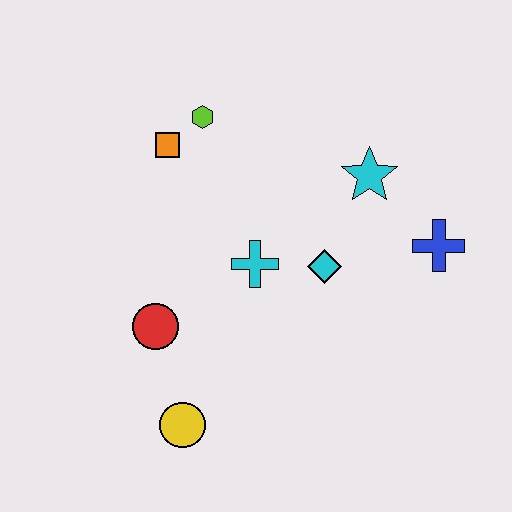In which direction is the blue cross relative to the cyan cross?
The blue cross is to the right of the cyan cross.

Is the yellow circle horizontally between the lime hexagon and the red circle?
Yes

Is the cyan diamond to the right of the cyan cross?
Yes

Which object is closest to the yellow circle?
The red circle is closest to the yellow circle.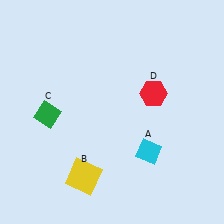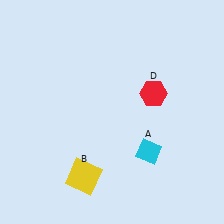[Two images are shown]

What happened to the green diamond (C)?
The green diamond (C) was removed in Image 2. It was in the bottom-left area of Image 1.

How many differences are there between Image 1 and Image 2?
There is 1 difference between the two images.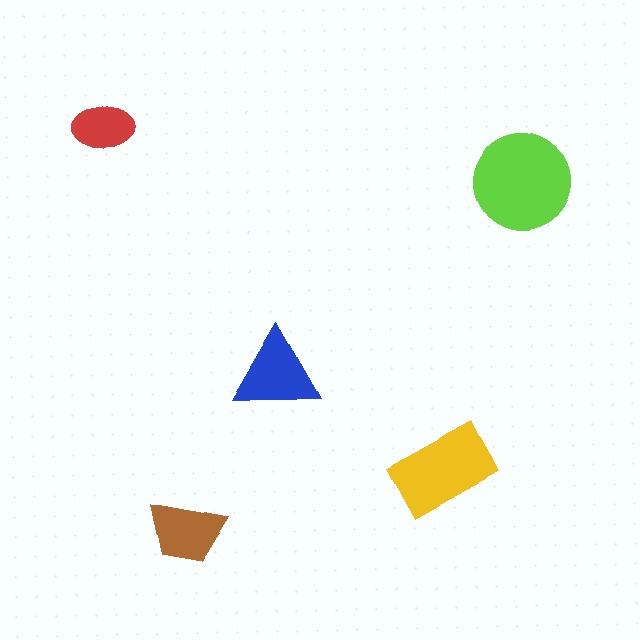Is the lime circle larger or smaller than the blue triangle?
Larger.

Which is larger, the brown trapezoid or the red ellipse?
The brown trapezoid.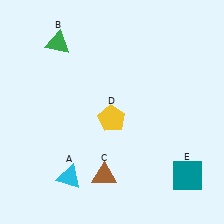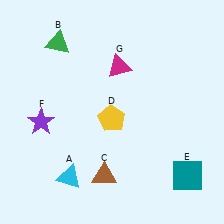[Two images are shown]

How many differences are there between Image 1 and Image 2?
There are 2 differences between the two images.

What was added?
A purple star (F), a magenta triangle (G) were added in Image 2.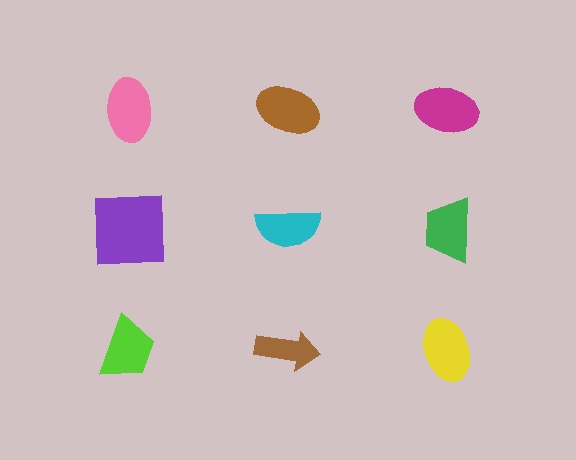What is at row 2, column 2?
A cyan semicircle.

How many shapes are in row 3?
3 shapes.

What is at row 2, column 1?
A purple square.